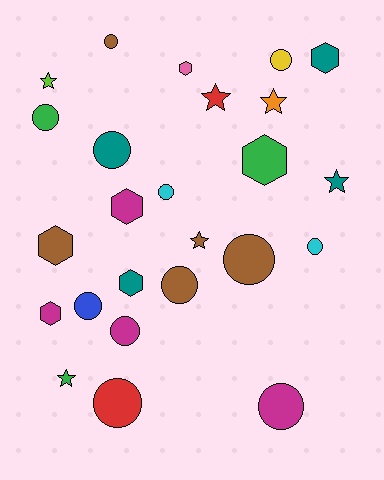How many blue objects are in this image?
There is 1 blue object.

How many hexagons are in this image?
There are 7 hexagons.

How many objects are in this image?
There are 25 objects.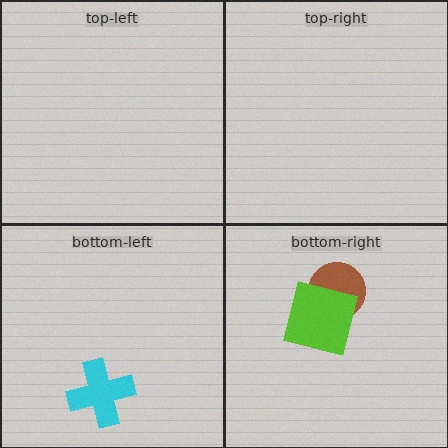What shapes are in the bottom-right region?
The brown circle, the lime square.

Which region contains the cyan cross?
The bottom-left region.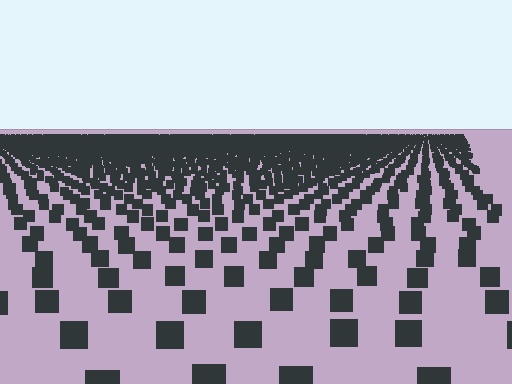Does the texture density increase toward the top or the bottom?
Density increases toward the top.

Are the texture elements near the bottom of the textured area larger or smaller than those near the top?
Larger. Near the bottom, elements are closer to the viewer and appear at a bigger on-screen size.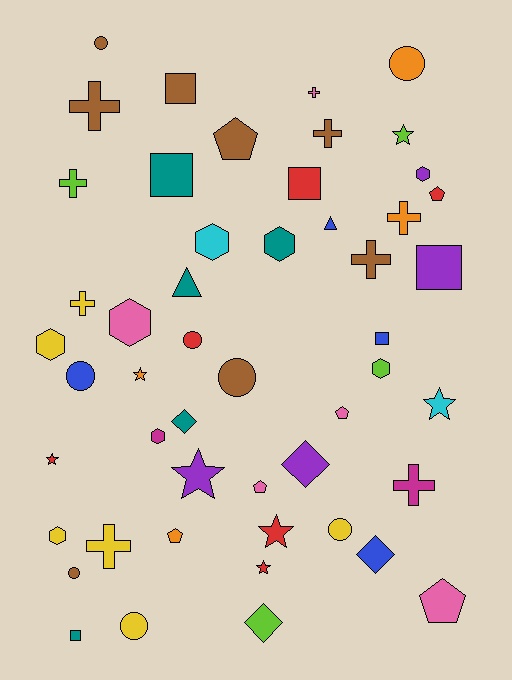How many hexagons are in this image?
There are 8 hexagons.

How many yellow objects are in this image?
There are 6 yellow objects.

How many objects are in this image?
There are 50 objects.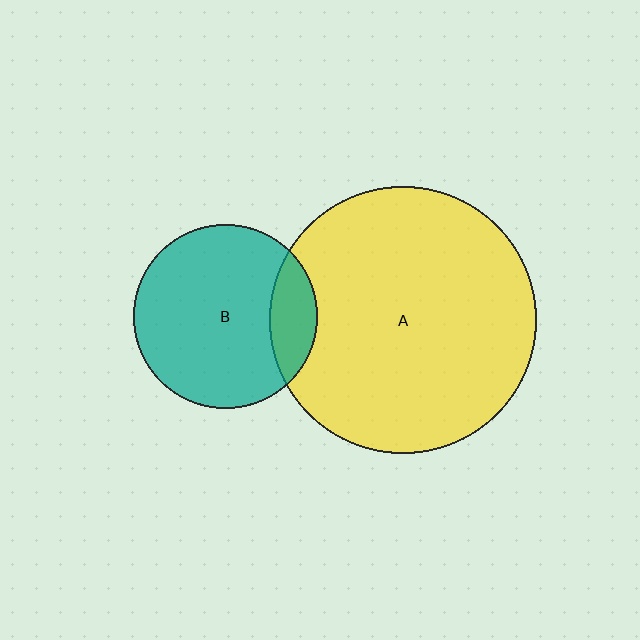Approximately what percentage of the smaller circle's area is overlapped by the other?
Approximately 15%.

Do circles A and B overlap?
Yes.